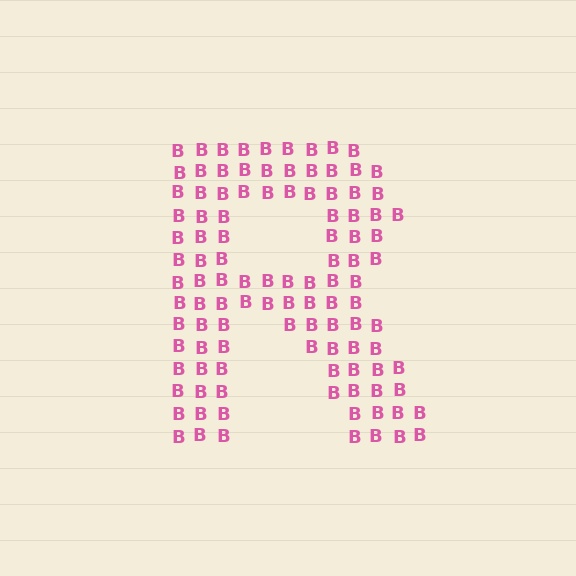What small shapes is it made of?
It is made of small letter B's.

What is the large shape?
The large shape is the letter R.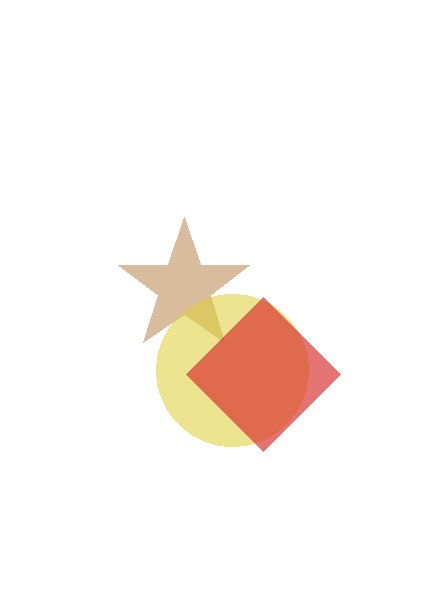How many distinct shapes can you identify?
There are 3 distinct shapes: a brown star, a yellow circle, a red diamond.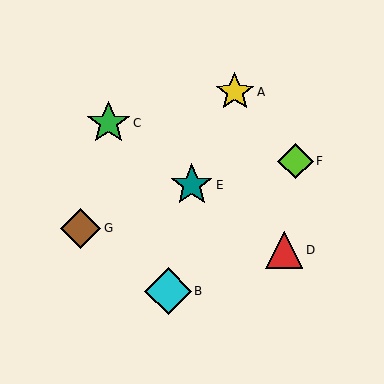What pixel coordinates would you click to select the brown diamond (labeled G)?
Click at (81, 228) to select the brown diamond G.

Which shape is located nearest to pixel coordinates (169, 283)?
The cyan diamond (labeled B) at (168, 291) is nearest to that location.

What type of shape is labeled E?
Shape E is a teal star.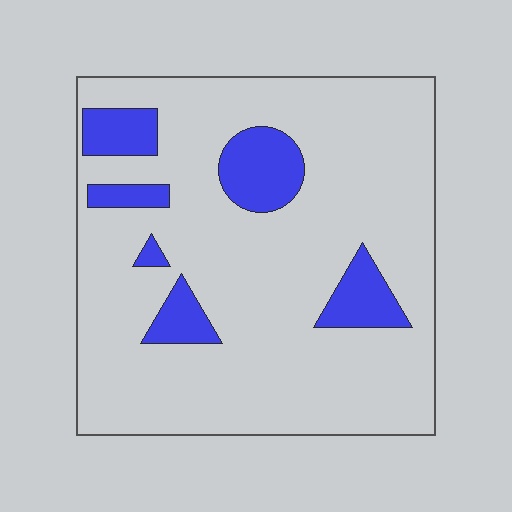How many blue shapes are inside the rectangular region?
6.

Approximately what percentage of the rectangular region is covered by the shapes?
Approximately 15%.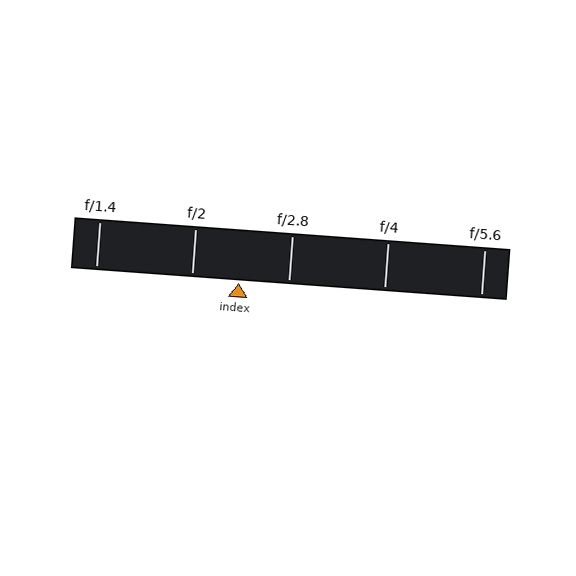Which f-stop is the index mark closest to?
The index mark is closest to f/2.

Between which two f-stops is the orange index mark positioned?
The index mark is between f/2 and f/2.8.